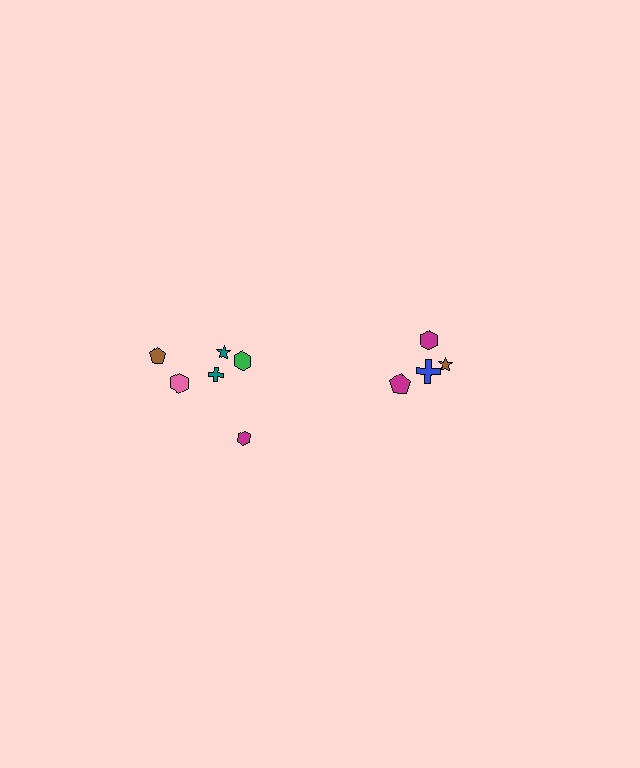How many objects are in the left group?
There are 6 objects.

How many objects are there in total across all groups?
There are 10 objects.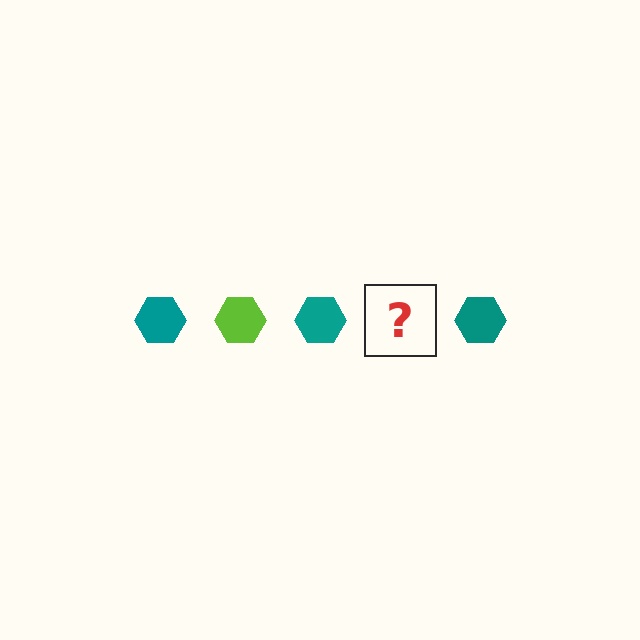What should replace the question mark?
The question mark should be replaced with a lime hexagon.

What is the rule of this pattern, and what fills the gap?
The rule is that the pattern cycles through teal, lime hexagons. The gap should be filled with a lime hexagon.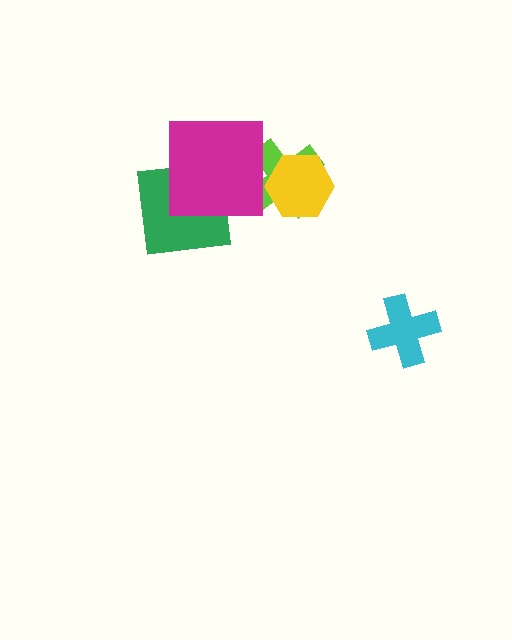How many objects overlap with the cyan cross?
0 objects overlap with the cyan cross.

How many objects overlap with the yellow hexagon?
1 object overlaps with the yellow hexagon.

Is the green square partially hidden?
Yes, it is partially covered by another shape.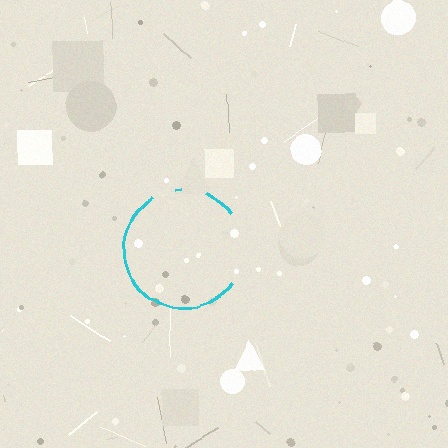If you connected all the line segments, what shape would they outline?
They would outline a circle.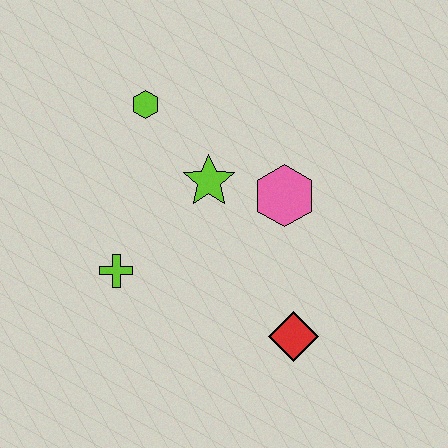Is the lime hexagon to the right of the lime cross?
Yes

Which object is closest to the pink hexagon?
The lime star is closest to the pink hexagon.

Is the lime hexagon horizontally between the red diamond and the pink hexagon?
No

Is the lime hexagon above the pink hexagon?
Yes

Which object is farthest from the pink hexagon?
The lime cross is farthest from the pink hexagon.